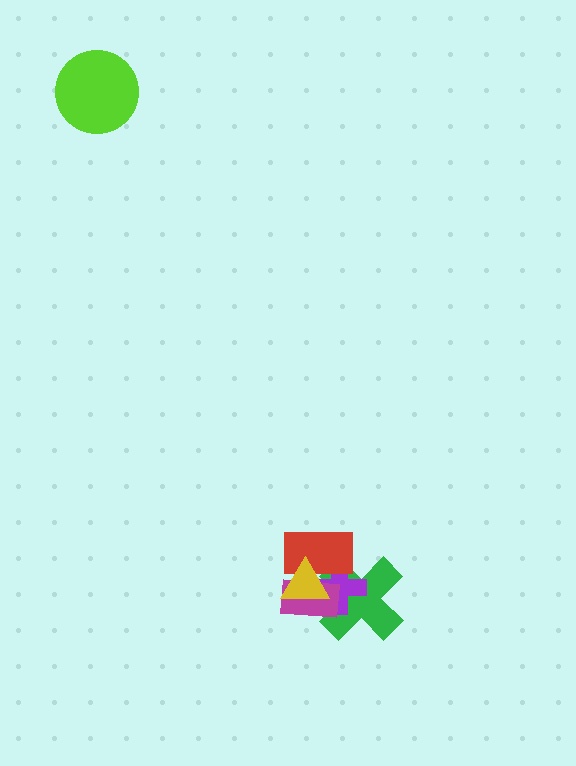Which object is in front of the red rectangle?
The yellow triangle is in front of the red rectangle.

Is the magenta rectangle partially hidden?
Yes, it is partially covered by another shape.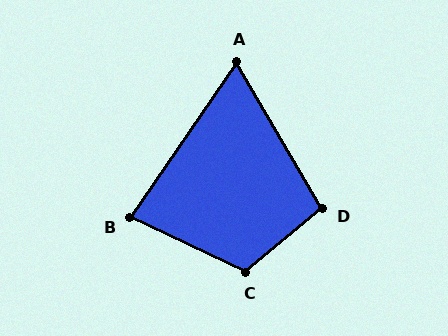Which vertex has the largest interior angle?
C, at approximately 115 degrees.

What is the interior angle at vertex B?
Approximately 81 degrees (acute).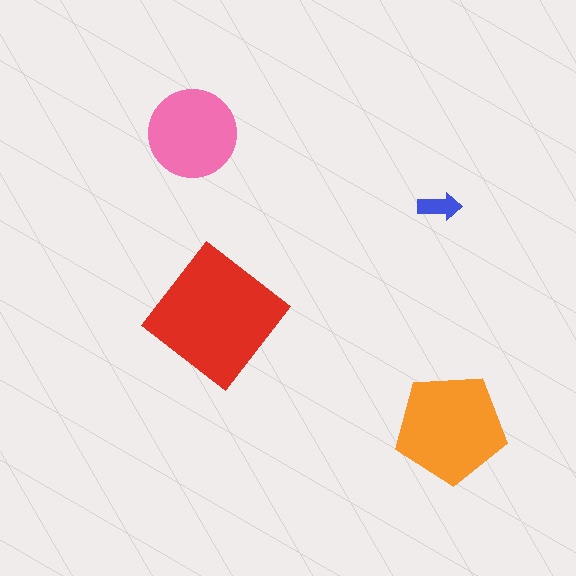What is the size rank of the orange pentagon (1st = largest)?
2nd.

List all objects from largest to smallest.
The red diamond, the orange pentagon, the pink circle, the blue arrow.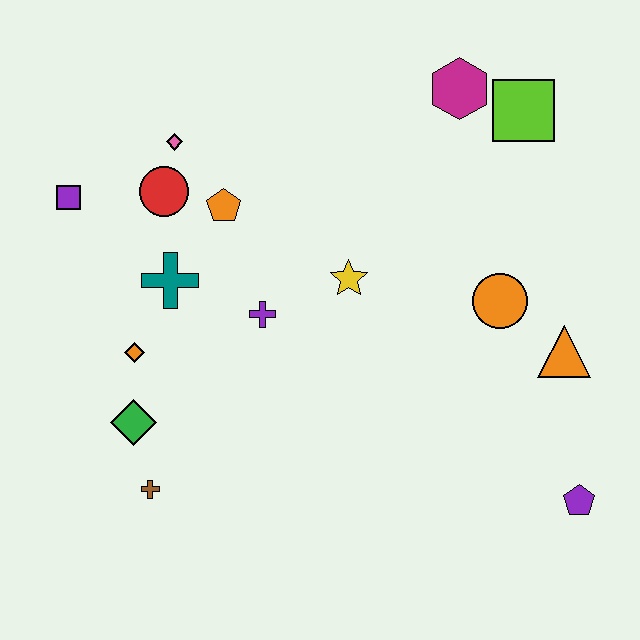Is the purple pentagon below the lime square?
Yes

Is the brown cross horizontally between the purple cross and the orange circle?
No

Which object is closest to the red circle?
The pink diamond is closest to the red circle.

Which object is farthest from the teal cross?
The purple pentagon is farthest from the teal cross.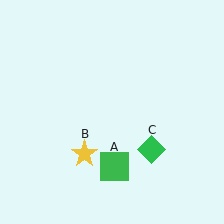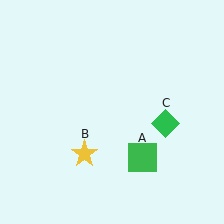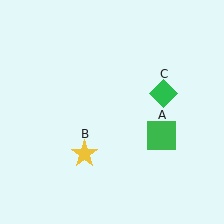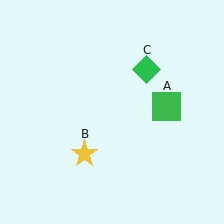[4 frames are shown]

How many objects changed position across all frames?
2 objects changed position: green square (object A), green diamond (object C).